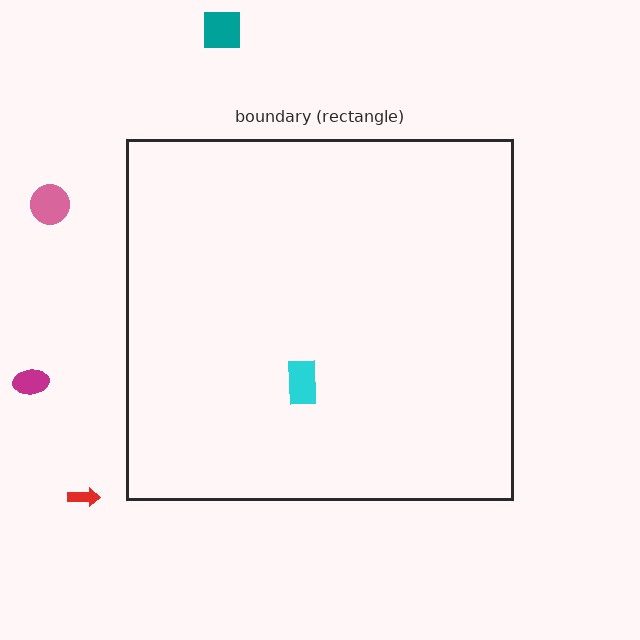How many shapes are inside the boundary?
1 inside, 4 outside.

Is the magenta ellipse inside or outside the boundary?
Outside.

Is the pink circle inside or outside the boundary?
Outside.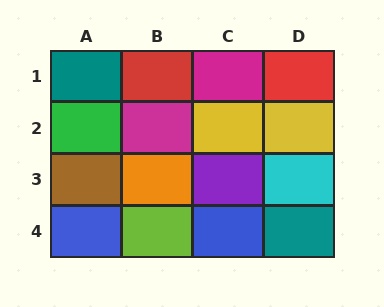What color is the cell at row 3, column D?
Cyan.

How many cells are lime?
1 cell is lime.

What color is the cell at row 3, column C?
Purple.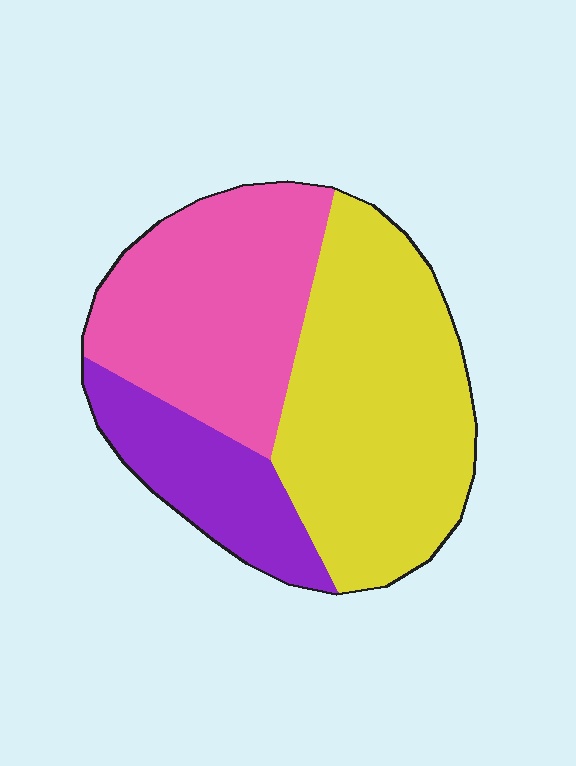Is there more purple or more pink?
Pink.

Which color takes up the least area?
Purple, at roughly 20%.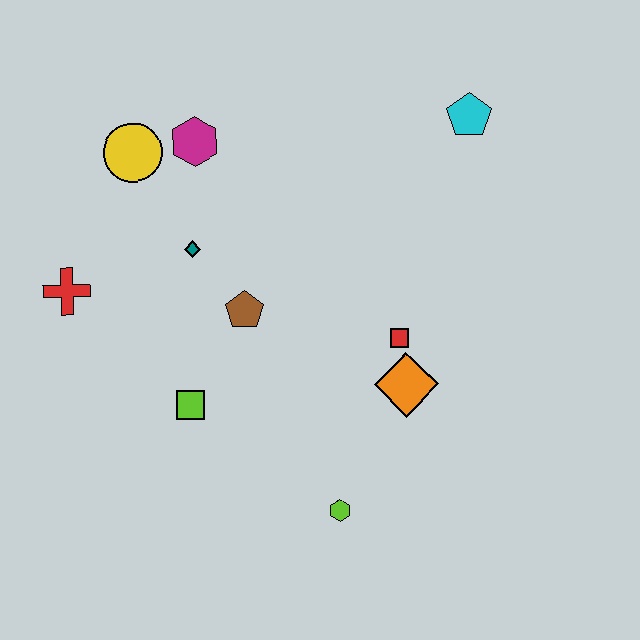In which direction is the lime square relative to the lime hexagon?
The lime square is to the left of the lime hexagon.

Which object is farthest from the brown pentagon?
The cyan pentagon is farthest from the brown pentagon.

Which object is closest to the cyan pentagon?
The red square is closest to the cyan pentagon.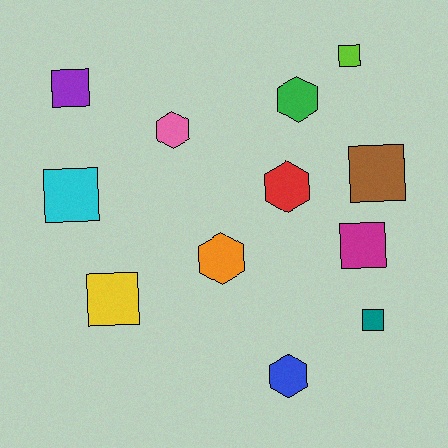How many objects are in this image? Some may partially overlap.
There are 12 objects.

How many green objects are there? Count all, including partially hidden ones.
There is 1 green object.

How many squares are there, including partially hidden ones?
There are 7 squares.